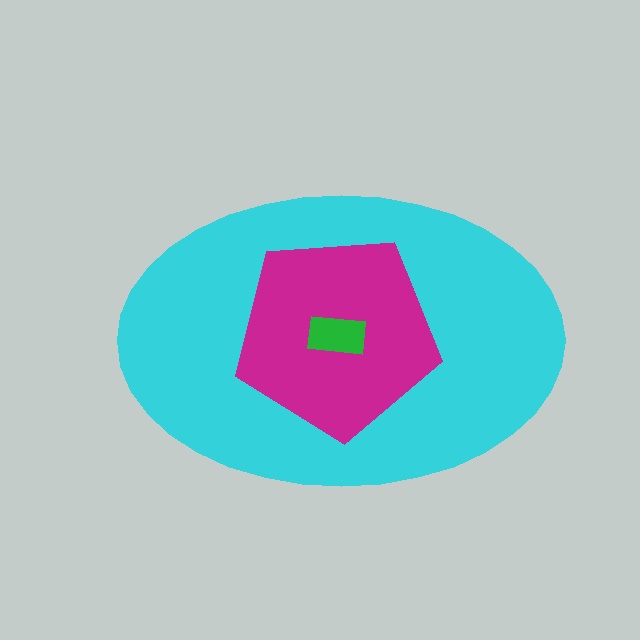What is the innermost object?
The green rectangle.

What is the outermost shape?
The cyan ellipse.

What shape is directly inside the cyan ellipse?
The magenta pentagon.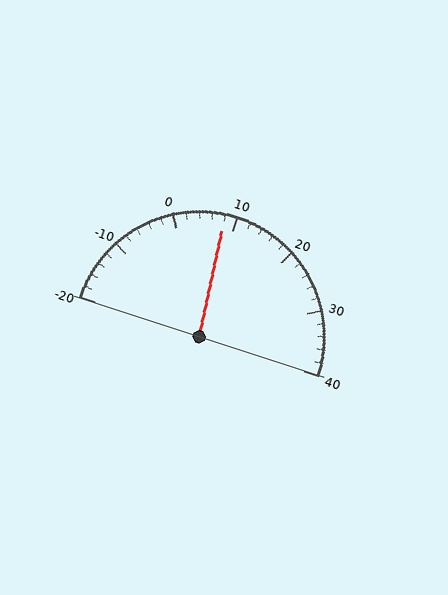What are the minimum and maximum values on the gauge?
The gauge ranges from -20 to 40.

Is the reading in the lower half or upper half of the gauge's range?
The reading is in the lower half of the range (-20 to 40).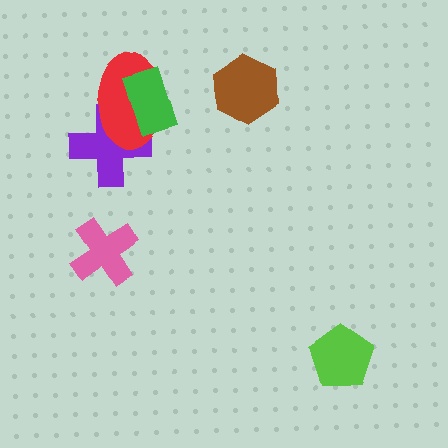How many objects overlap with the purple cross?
2 objects overlap with the purple cross.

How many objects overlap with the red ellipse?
2 objects overlap with the red ellipse.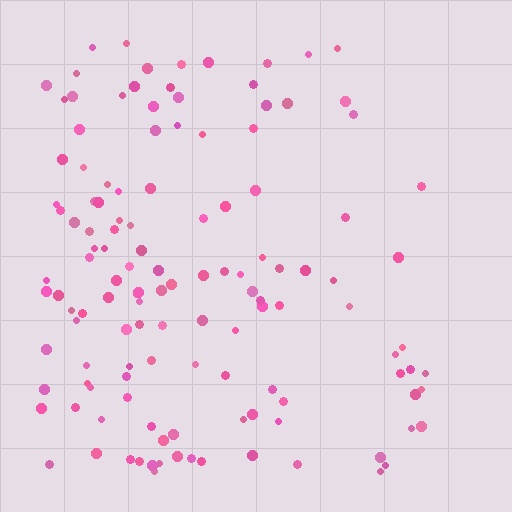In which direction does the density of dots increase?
From right to left, with the left side densest.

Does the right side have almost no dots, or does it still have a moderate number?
Still a moderate number, just noticeably fewer than the left.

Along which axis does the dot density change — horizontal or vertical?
Horizontal.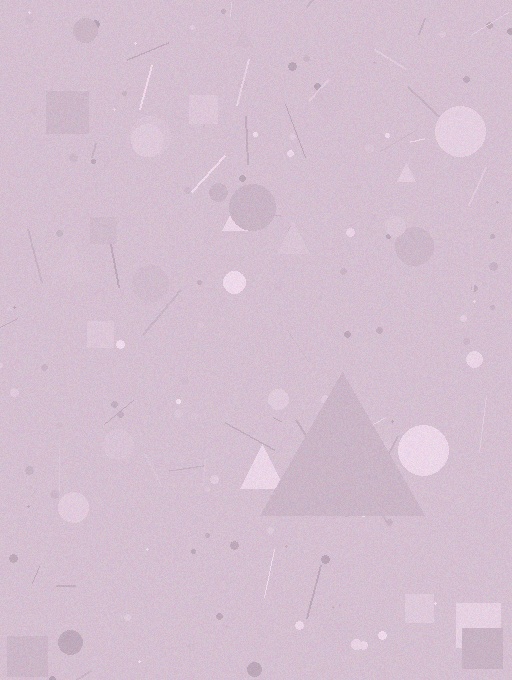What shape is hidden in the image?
A triangle is hidden in the image.